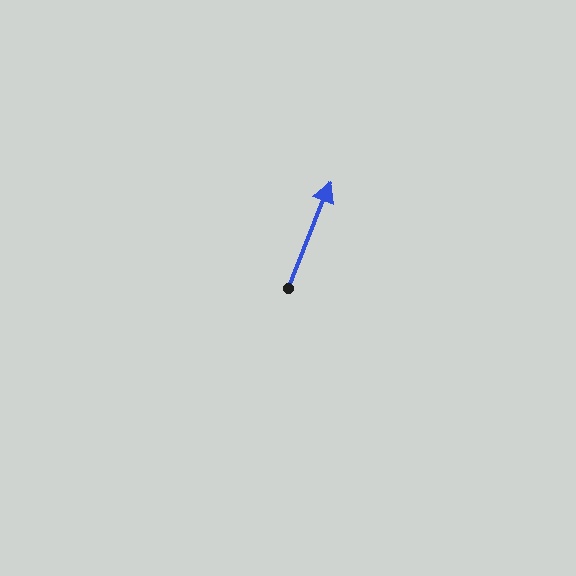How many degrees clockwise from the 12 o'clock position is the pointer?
Approximately 22 degrees.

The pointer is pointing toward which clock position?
Roughly 1 o'clock.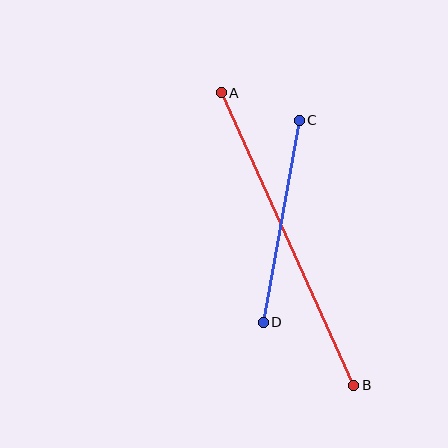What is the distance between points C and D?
The distance is approximately 205 pixels.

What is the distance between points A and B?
The distance is approximately 321 pixels.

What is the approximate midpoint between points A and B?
The midpoint is at approximately (287, 239) pixels.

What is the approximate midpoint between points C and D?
The midpoint is at approximately (281, 221) pixels.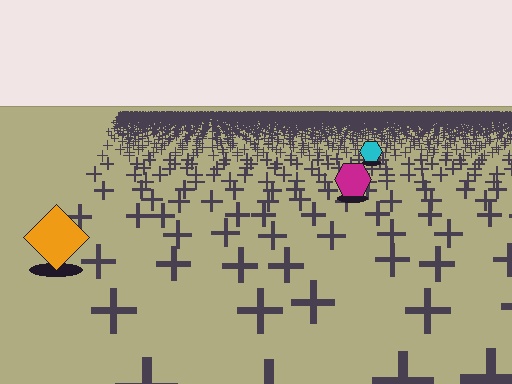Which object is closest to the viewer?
The orange diamond is closest. The texture marks near it are larger and more spread out.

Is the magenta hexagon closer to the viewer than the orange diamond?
No. The orange diamond is closer — you can tell from the texture gradient: the ground texture is coarser near it.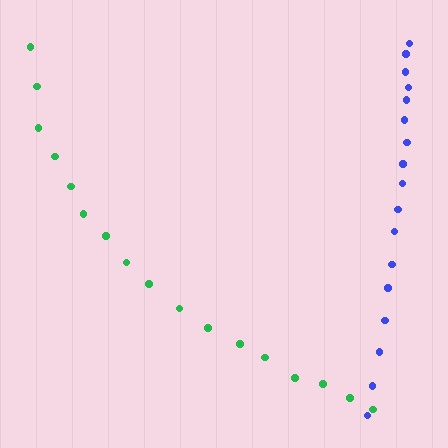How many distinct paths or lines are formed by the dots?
There are 2 distinct paths.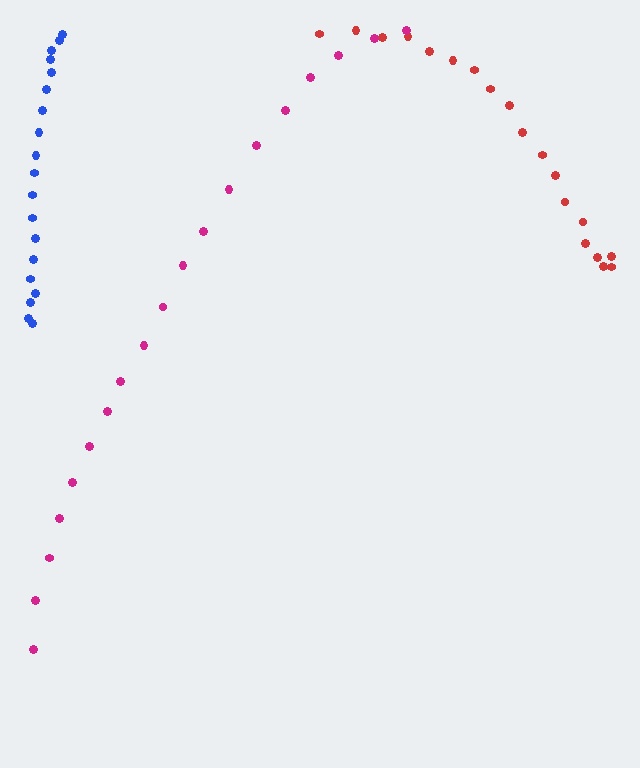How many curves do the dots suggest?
There are 3 distinct paths.